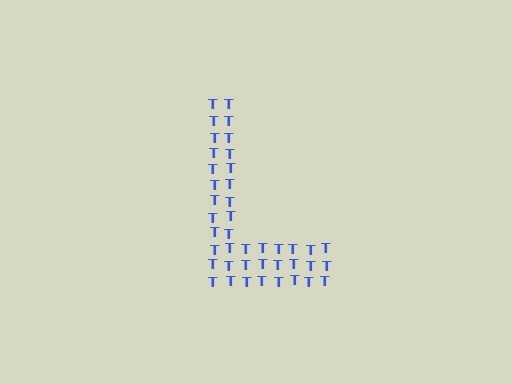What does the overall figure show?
The overall figure shows the letter L.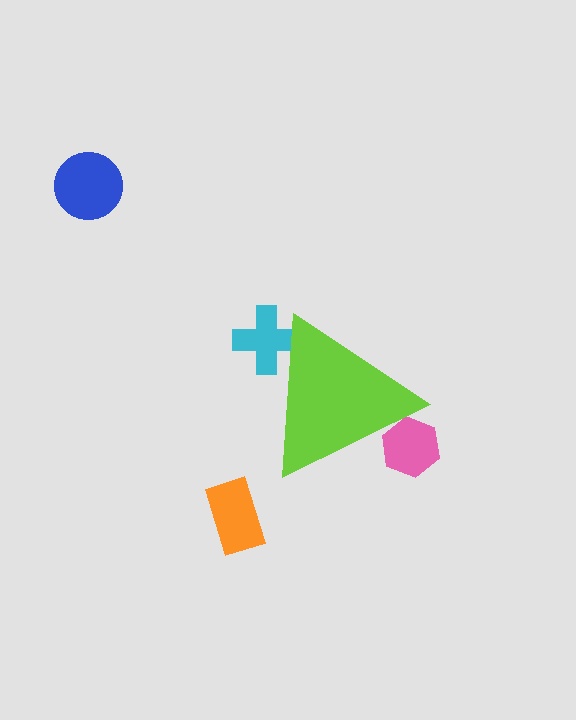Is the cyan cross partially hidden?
Yes, the cyan cross is partially hidden behind the lime triangle.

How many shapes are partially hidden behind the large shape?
2 shapes are partially hidden.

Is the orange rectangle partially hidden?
No, the orange rectangle is fully visible.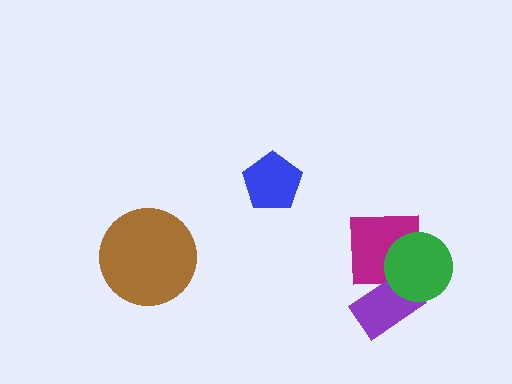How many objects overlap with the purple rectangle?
2 objects overlap with the purple rectangle.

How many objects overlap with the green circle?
2 objects overlap with the green circle.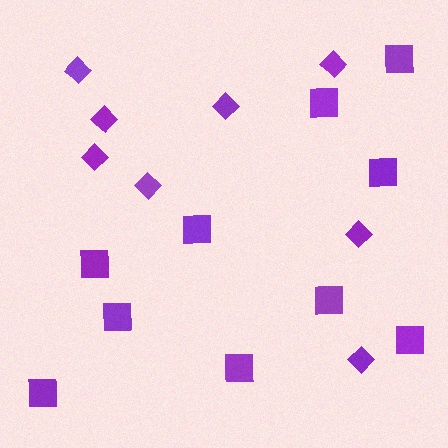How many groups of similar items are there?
There are 2 groups: one group of squares (10) and one group of diamonds (8).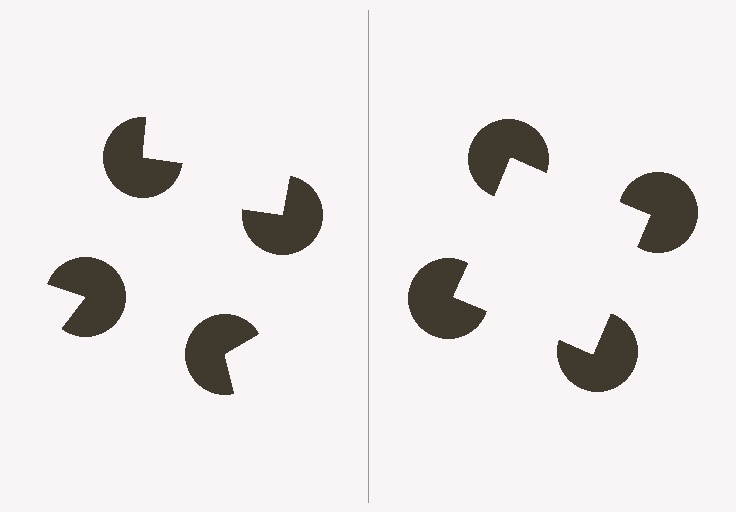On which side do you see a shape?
An illusory square appears on the right side. On the left side the wedge cuts are rotated, so no coherent shape forms.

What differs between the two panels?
The pac-man discs are positioned identically on both sides; only the wedge orientations differ. On the right they align to a square; on the left they are misaligned.